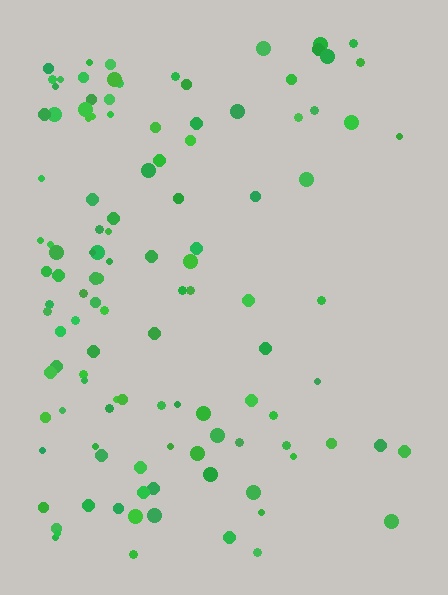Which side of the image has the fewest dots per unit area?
The right.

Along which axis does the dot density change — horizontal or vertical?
Horizontal.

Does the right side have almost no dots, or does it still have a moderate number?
Still a moderate number, just noticeably fewer than the left.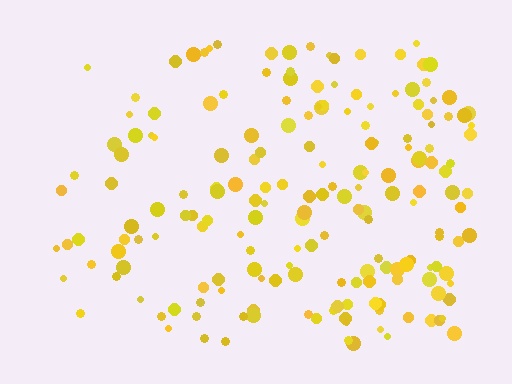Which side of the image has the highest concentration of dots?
The right.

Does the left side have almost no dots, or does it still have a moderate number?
Still a moderate number, just noticeably fewer than the right.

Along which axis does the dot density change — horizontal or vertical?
Horizontal.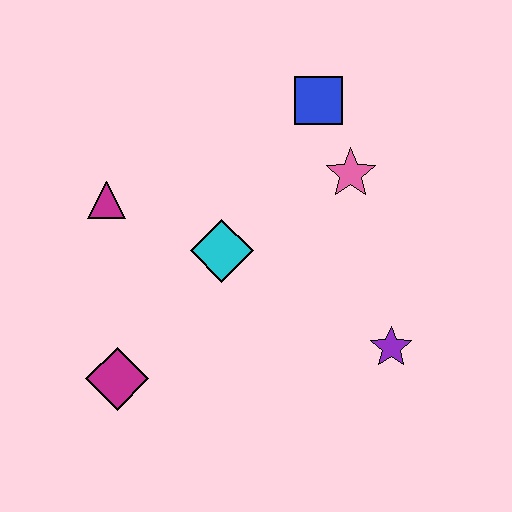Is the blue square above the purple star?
Yes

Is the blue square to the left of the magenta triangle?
No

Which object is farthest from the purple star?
The magenta triangle is farthest from the purple star.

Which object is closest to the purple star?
The pink star is closest to the purple star.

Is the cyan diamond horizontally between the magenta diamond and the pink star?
Yes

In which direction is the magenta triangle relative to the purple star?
The magenta triangle is to the left of the purple star.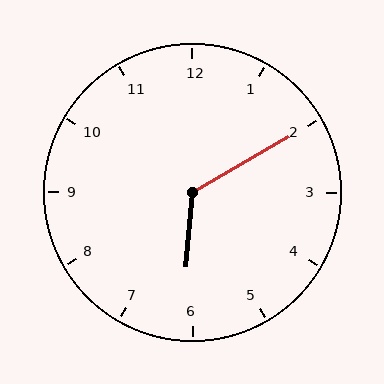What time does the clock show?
6:10.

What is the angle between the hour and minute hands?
Approximately 125 degrees.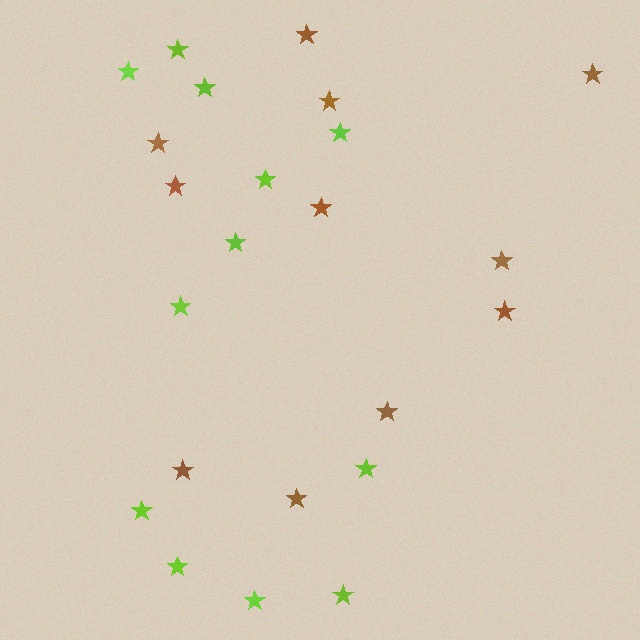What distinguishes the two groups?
There are 2 groups: one group of brown stars (11) and one group of lime stars (12).